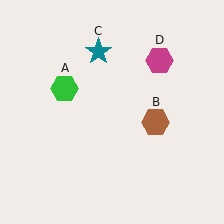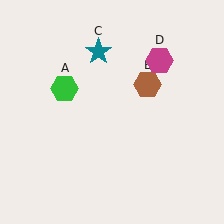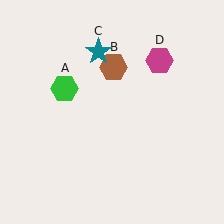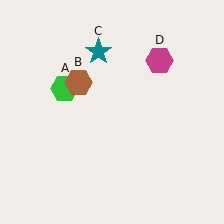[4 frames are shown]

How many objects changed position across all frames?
1 object changed position: brown hexagon (object B).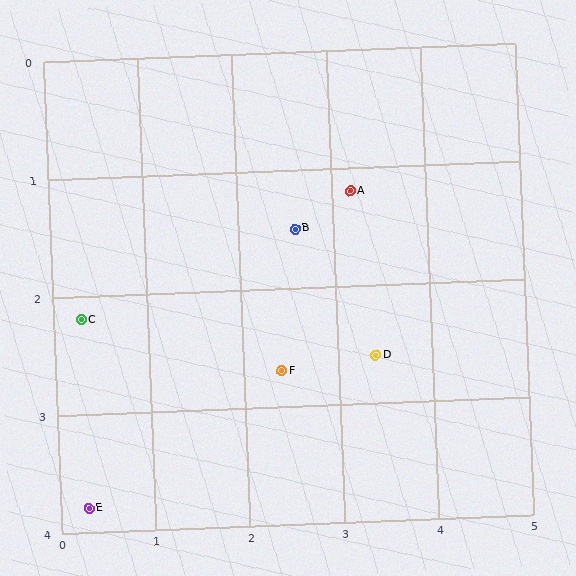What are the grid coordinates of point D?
Point D is at approximately (3.4, 2.6).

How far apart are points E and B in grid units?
Points E and B are about 3.3 grid units apart.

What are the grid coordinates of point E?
Point E is at approximately (0.3, 3.8).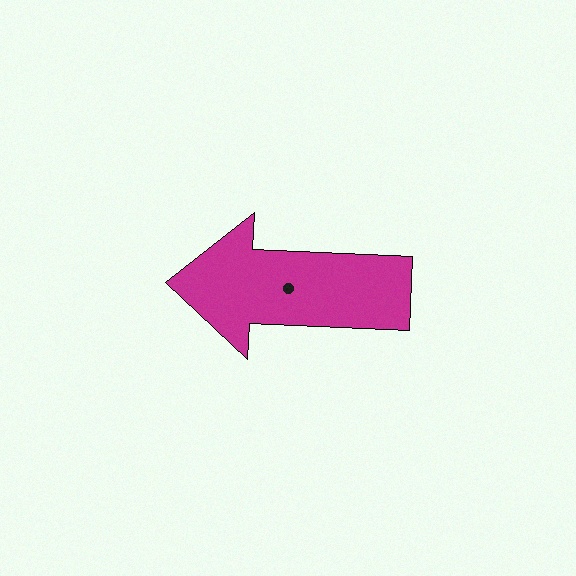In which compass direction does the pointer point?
West.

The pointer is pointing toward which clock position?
Roughly 9 o'clock.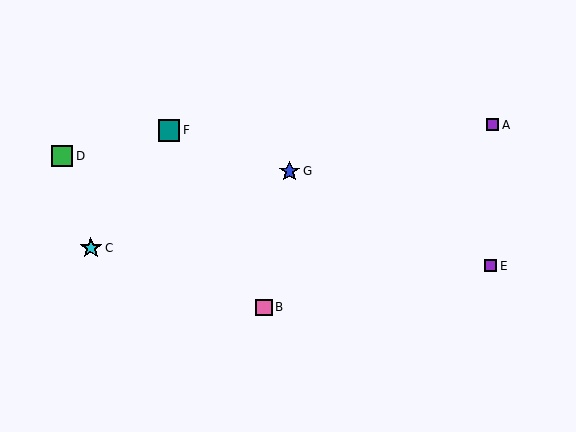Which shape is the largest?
The green square (labeled D) is the largest.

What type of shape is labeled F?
Shape F is a teal square.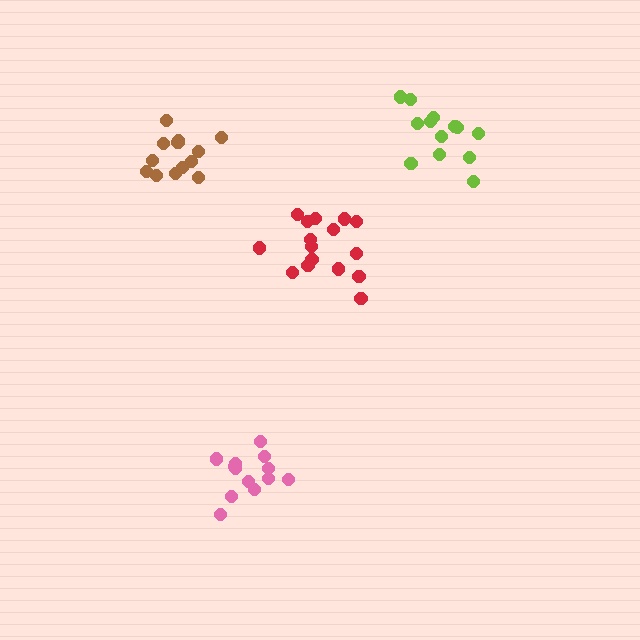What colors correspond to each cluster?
The clusters are colored: red, lime, pink, brown.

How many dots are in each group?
Group 1: 16 dots, Group 2: 13 dots, Group 3: 13 dots, Group 4: 13 dots (55 total).